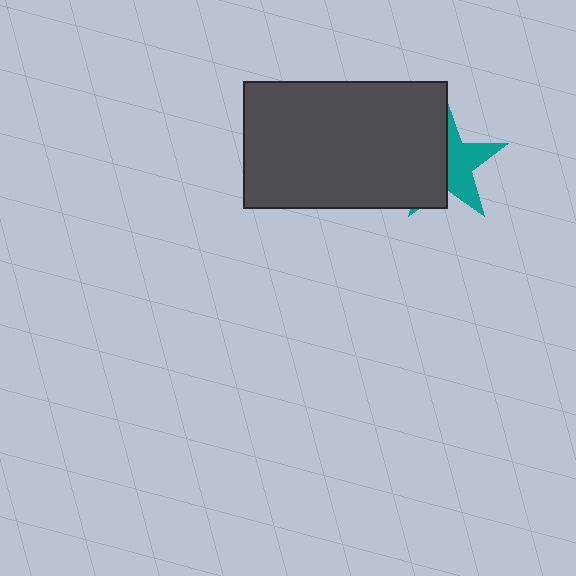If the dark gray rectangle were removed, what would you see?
You would see the complete teal star.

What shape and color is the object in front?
The object in front is a dark gray rectangle.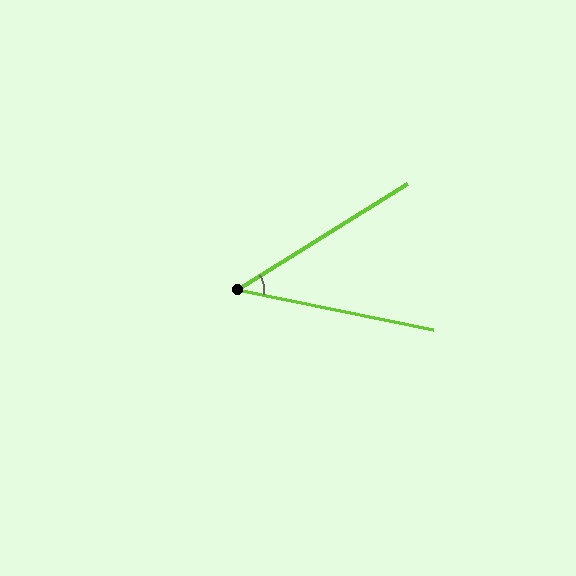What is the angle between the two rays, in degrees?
Approximately 43 degrees.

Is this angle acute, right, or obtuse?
It is acute.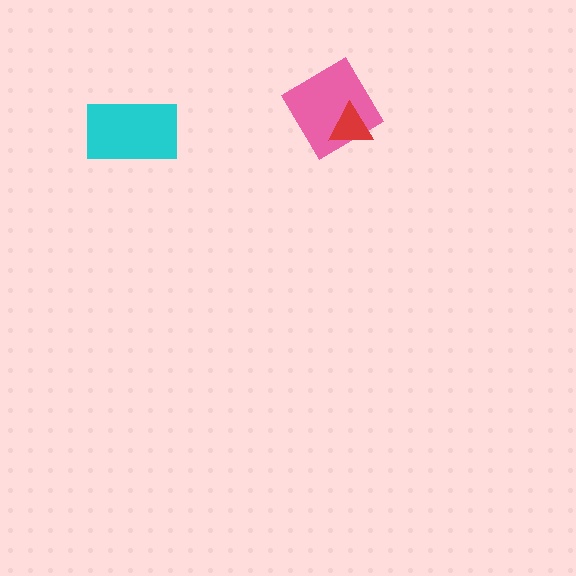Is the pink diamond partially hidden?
Yes, it is partially covered by another shape.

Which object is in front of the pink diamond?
The red triangle is in front of the pink diamond.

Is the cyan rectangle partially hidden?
No, no other shape covers it.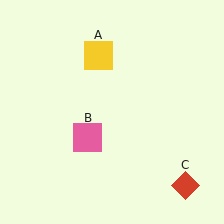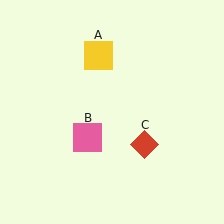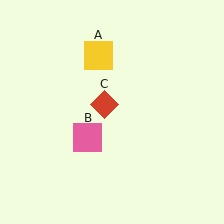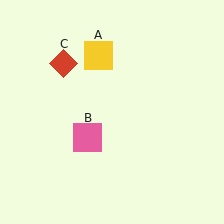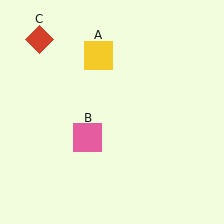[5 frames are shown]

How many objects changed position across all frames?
1 object changed position: red diamond (object C).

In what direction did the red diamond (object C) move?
The red diamond (object C) moved up and to the left.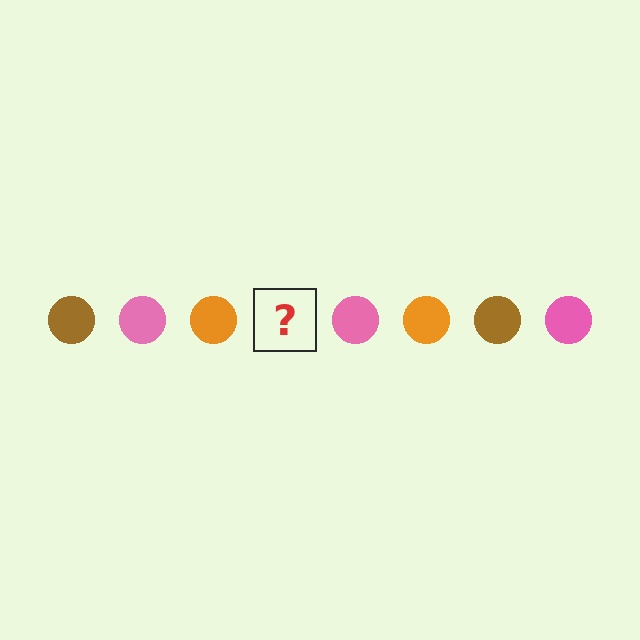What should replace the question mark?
The question mark should be replaced with a brown circle.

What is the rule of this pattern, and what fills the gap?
The rule is that the pattern cycles through brown, pink, orange circles. The gap should be filled with a brown circle.